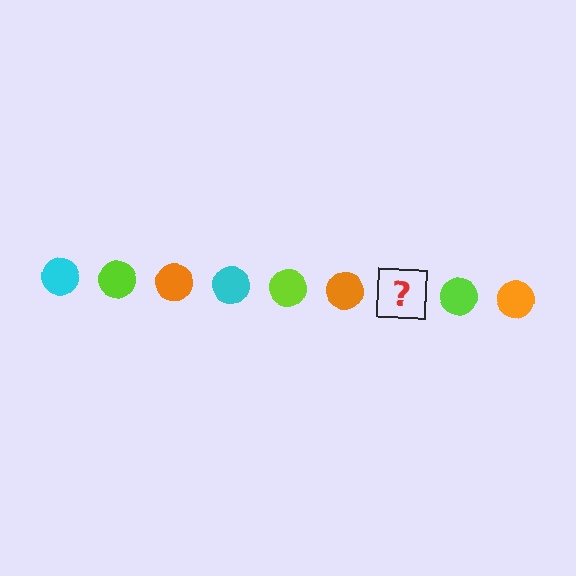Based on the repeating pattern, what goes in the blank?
The blank should be a cyan circle.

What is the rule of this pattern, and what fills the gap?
The rule is that the pattern cycles through cyan, lime, orange circles. The gap should be filled with a cyan circle.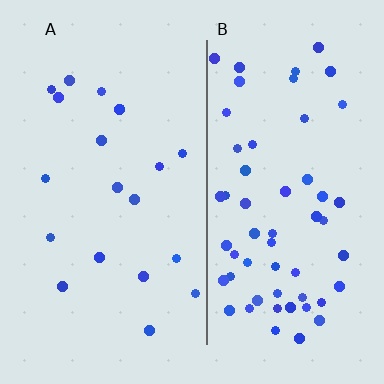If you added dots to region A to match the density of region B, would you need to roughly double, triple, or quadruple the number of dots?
Approximately triple.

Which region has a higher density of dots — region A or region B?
B (the right).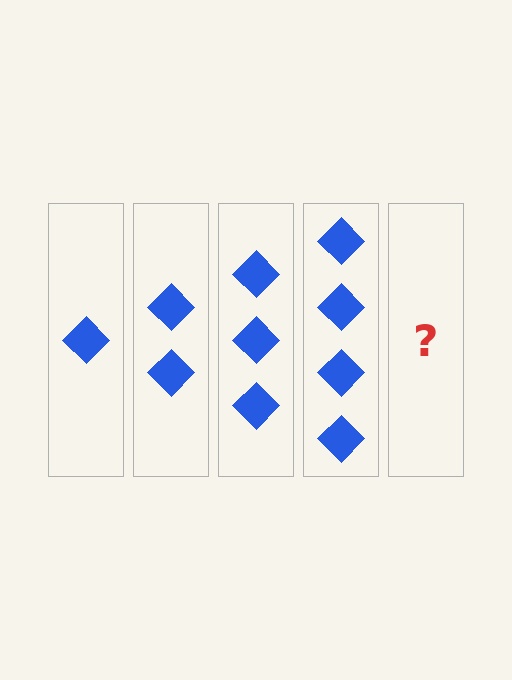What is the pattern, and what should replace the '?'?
The pattern is that each step adds one more diamond. The '?' should be 5 diamonds.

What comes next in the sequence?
The next element should be 5 diamonds.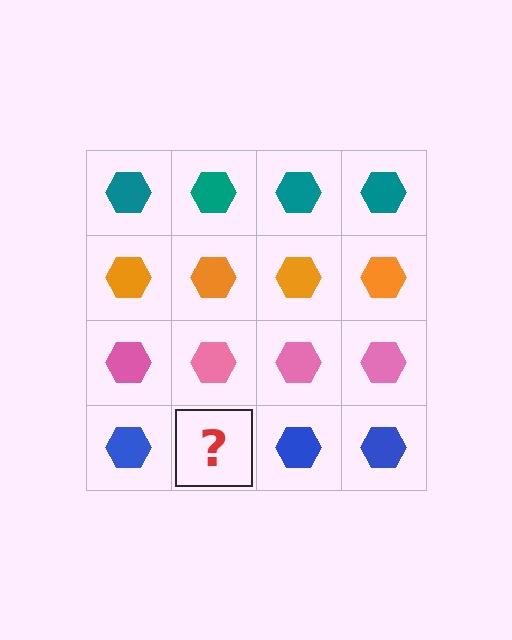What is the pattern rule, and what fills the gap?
The rule is that each row has a consistent color. The gap should be filled with a blue hexagon.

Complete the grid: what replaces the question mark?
The question mark should be replaced with a blue hexagon.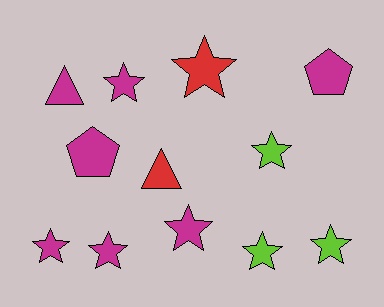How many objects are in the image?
There are 12 objects.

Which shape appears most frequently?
Star, with 8 objects.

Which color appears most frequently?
Magenta, with 7 objects.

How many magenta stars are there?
There are 4 magenta stars.